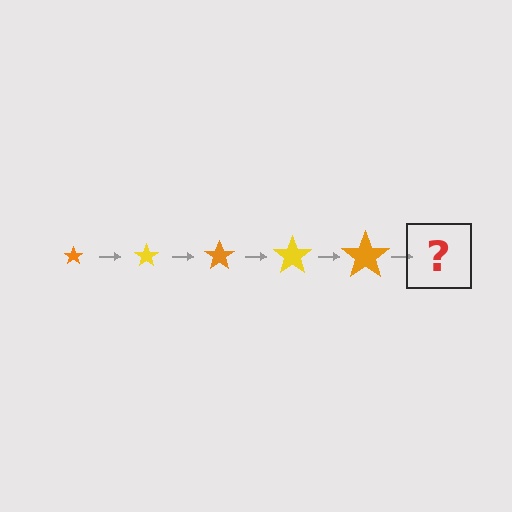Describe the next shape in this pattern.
It should be a yellow star, larger than the previous one.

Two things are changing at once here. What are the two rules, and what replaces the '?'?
The two rules are that the star grows larger each step and the color cycles through orange and yellow. The '?' should be a yellow star, larger than the previous one.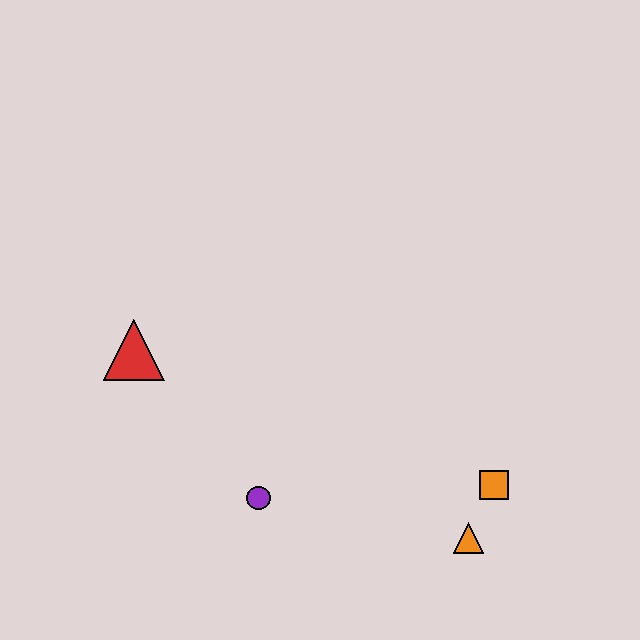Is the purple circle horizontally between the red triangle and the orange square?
Yes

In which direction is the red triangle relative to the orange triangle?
The red triangle is to the left of the orange triangle.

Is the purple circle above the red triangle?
No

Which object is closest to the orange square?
The orange triangle is closest to the orange square.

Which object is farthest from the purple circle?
The orange square is farthest from the purple circle.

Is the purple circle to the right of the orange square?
No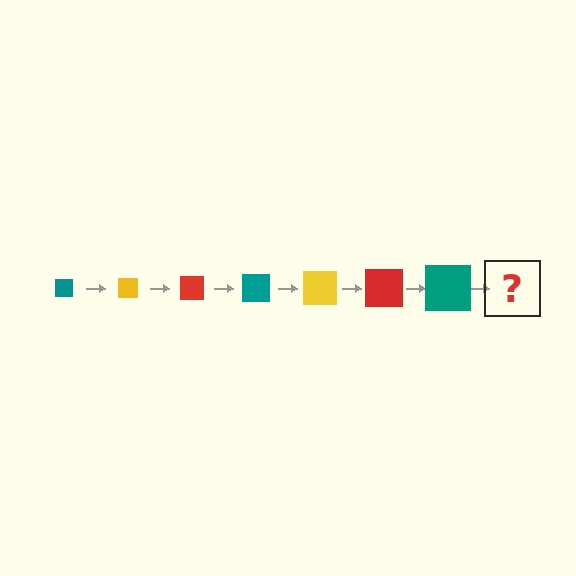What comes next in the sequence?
The next element should be a yellow square, larger than the previous one.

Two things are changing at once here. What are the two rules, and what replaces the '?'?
The two rules are that the square grows larger each step and the color cycles through teal, yellow, and red. The '?' should be a yellow square, larger than the previous one.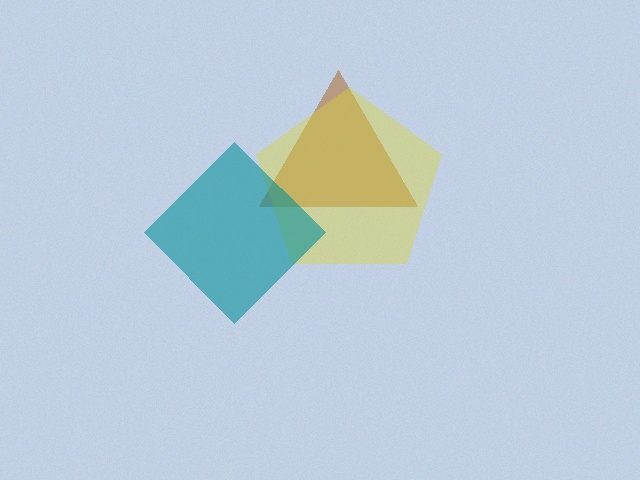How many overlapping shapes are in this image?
There are 3 overlapping shapes in the image.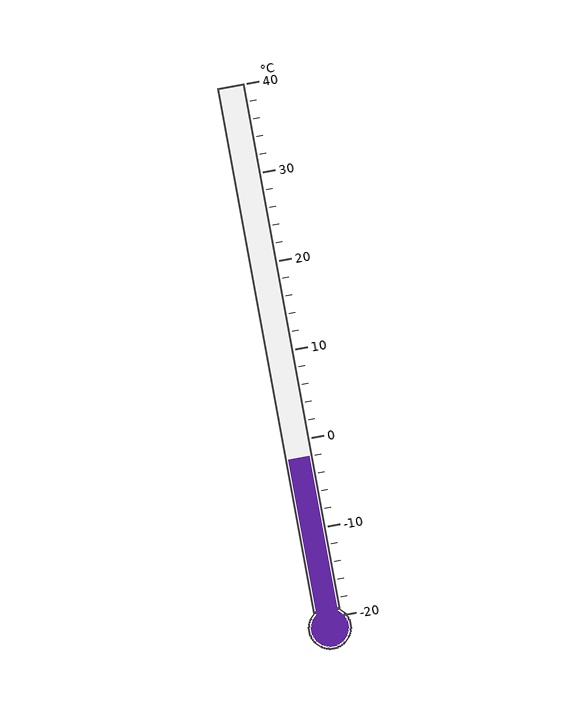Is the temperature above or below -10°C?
The temperature is above -10°C.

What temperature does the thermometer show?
The thermometer shows approximately -2°C.